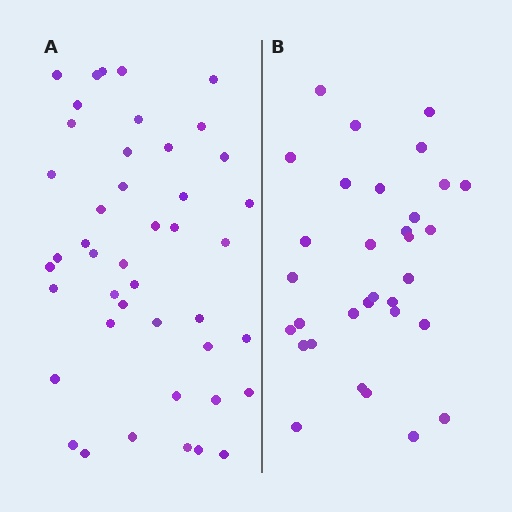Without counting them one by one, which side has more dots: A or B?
Region A (the left region) has more dots.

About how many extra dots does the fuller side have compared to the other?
Region A has roughly 12 or so more dots than region B.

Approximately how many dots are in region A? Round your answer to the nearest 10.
About 40 dots. (The exact count is 44, which rounds to 40.)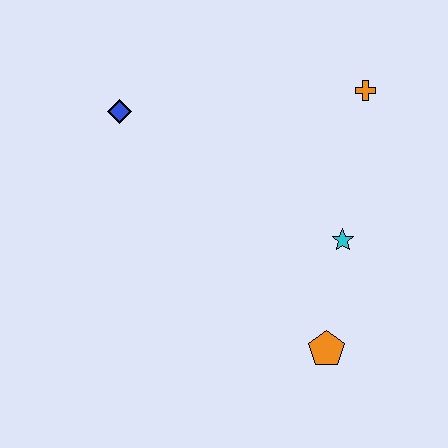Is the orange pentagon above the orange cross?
No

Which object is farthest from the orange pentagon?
The blue diamond is farthest from the orange pentagon.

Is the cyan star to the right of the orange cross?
No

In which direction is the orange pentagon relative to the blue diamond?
The orange pentagon is below the blue diamond.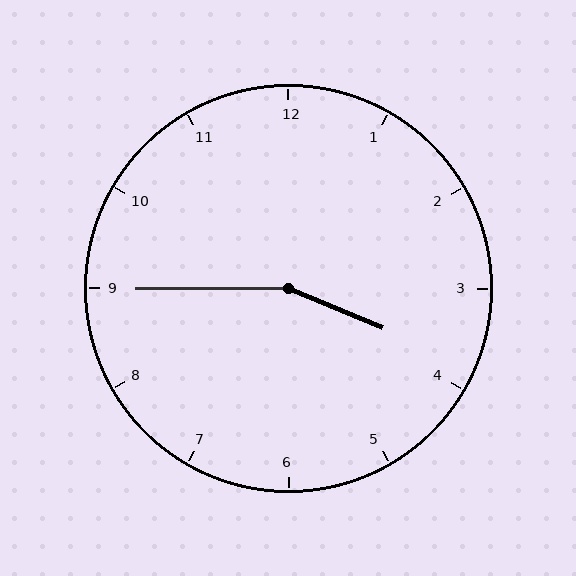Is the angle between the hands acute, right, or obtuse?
It is obtuse.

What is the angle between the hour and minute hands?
Approximately 158 degrees.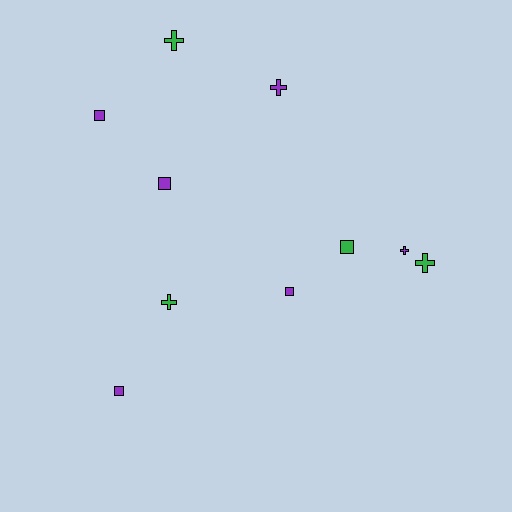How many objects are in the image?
There are 10 objects.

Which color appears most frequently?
Purple, with 6 objects.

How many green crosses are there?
There are 3 green crosses.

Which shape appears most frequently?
Cross, with 5 objects.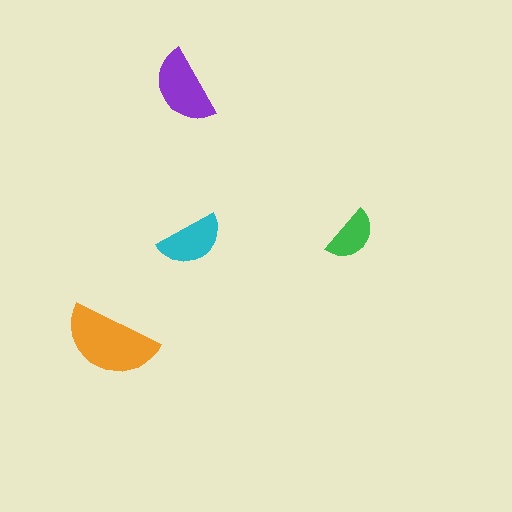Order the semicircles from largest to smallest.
the orange one, the purple one, the cyan one, the green one.